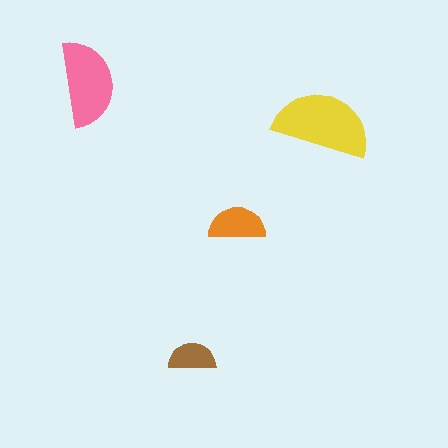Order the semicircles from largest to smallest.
the yellow one, the pink one, the orange one, the brown one.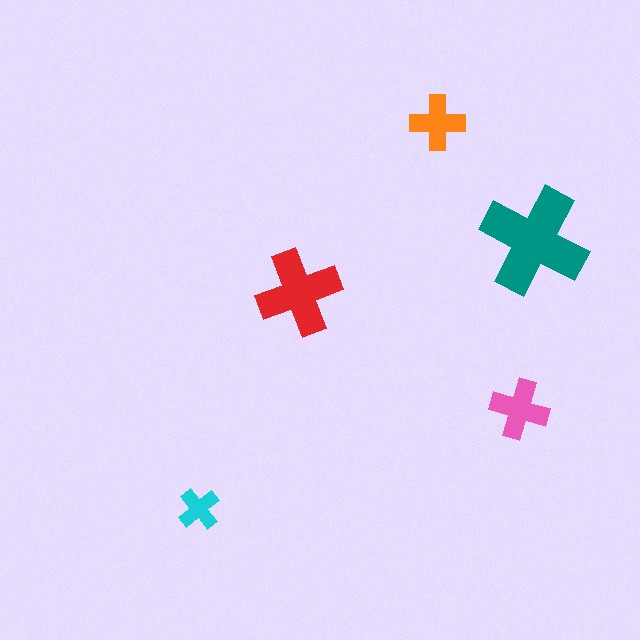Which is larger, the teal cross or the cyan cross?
The teal one.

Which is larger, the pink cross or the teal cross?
The teal one.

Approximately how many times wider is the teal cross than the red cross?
About 1.5 times wider.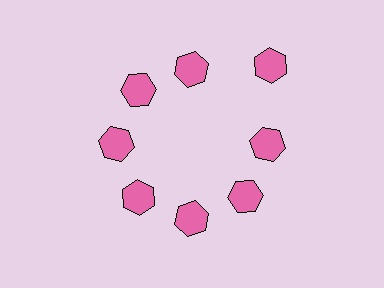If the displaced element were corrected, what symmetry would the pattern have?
It would have 8-fold rotational symmetry — the pattern would map onto itself every 45 degrees.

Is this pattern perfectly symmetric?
No. The 8 pink hexagons are arranged in a ring, but one element near the 2 o'clock position is pushed outward from the center, breaking the 8-fold rotational symmetry.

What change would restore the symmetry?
The symmetry would be restored by moving it inward, back onto the ring so that all 8 hexagons sit at equal angles and equal distance from the center.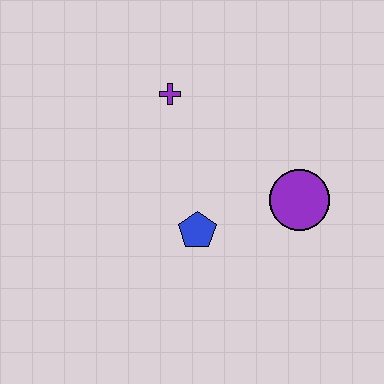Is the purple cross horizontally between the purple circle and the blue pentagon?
No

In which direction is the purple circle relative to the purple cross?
The purple circle is to the right of the purple cross.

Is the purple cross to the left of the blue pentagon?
Yes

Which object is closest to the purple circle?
The blue pentagon is closest to the purple circle.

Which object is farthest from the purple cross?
The purple circle is farthest from the purple cross.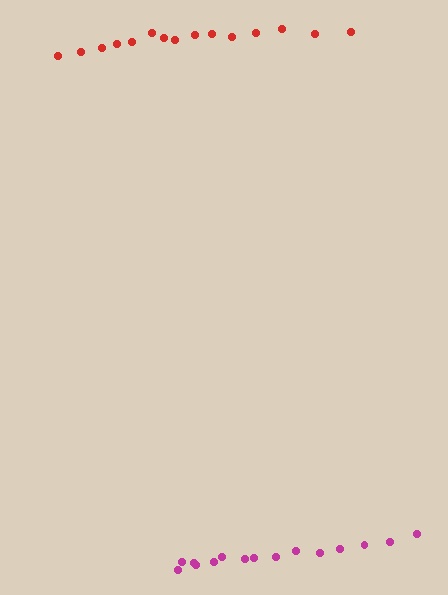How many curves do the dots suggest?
There are 2 distinct paths.